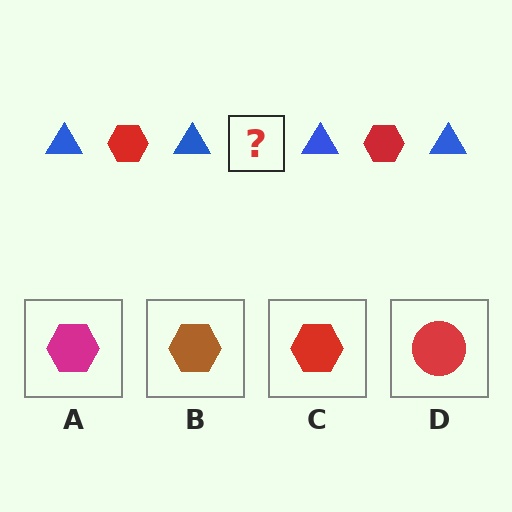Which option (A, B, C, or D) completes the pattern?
C.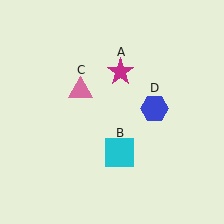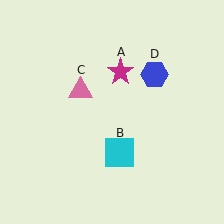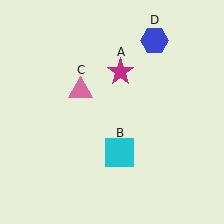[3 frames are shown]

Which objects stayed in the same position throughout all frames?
Magenta star (object A) and cyan square (object B) and pink triangle (object C) remained stationary.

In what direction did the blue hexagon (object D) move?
The blue hexagon (object D) moved up.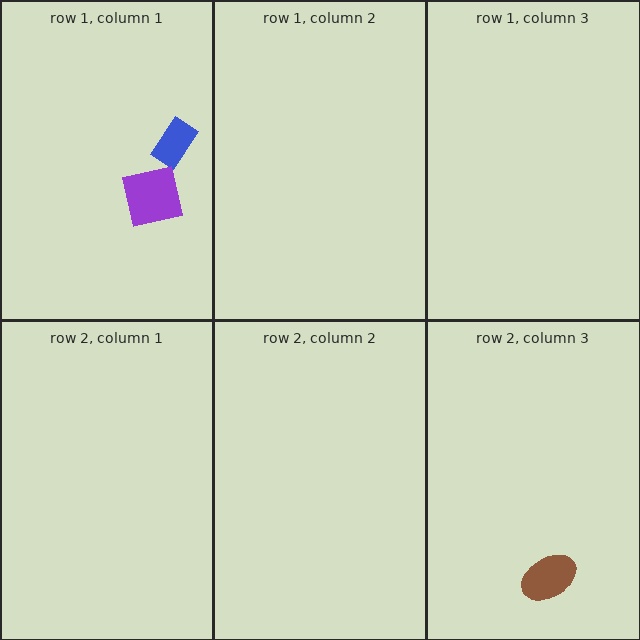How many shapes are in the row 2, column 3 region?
1.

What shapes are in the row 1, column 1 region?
The blue rectangle, the purple square.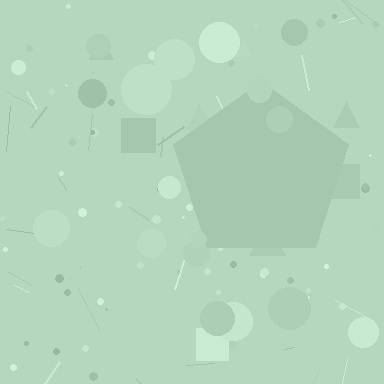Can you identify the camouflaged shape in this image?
The camouflaged shape is a pentagon.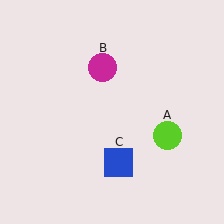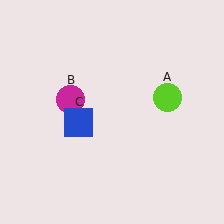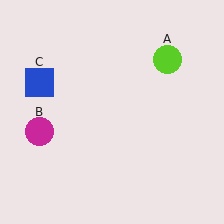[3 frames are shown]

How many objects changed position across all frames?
3 objects changed position: lime circle (object A), magenta circle (object B), blue square (object C).